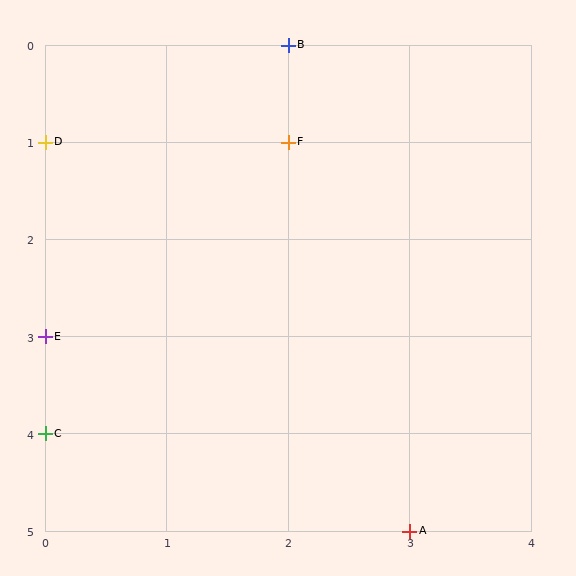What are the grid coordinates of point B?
Point B is at grid coordinates (2, 0).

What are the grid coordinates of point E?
Point E is at grid coordinates (0, 3).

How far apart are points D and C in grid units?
Points D and C are 3 rows apart.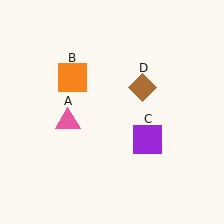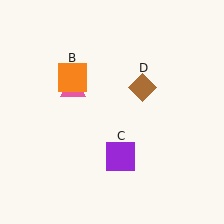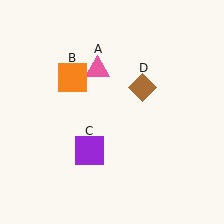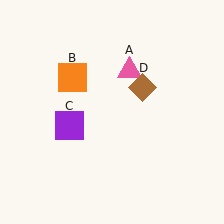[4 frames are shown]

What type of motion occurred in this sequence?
The pink triangle (object A), purple square (object C) rotated clockwise around the center of the scene.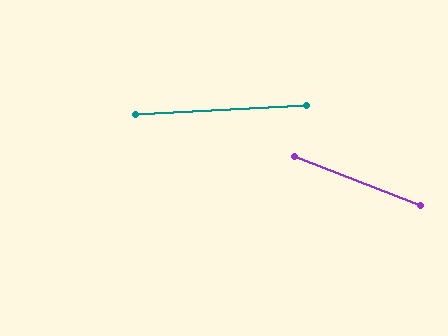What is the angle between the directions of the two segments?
Approximately 24 degrees.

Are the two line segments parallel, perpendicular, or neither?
Neither parallel nor perpendicular — they differ by about 24°.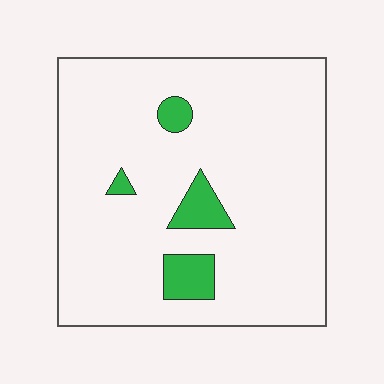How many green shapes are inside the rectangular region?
4.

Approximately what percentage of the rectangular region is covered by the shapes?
Approximately 10%.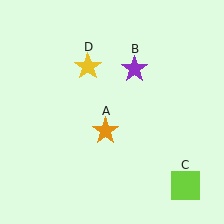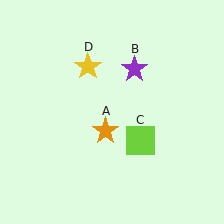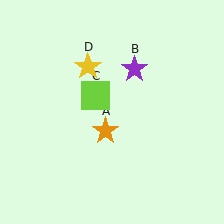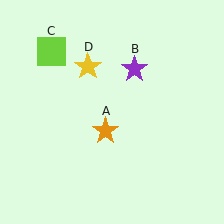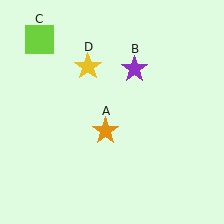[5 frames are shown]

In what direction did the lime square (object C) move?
The lime square (object C) moved up and to the left.